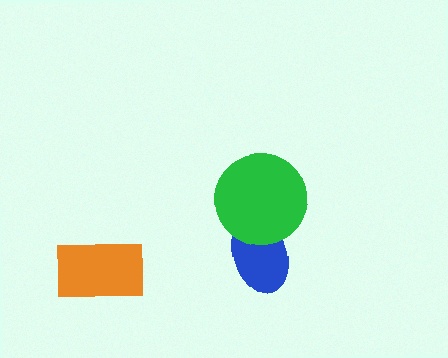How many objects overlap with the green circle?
1 object overlaps with the green circle.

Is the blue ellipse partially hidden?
Yes, it is partially covered by another shape.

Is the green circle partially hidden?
No, no other shape covers it.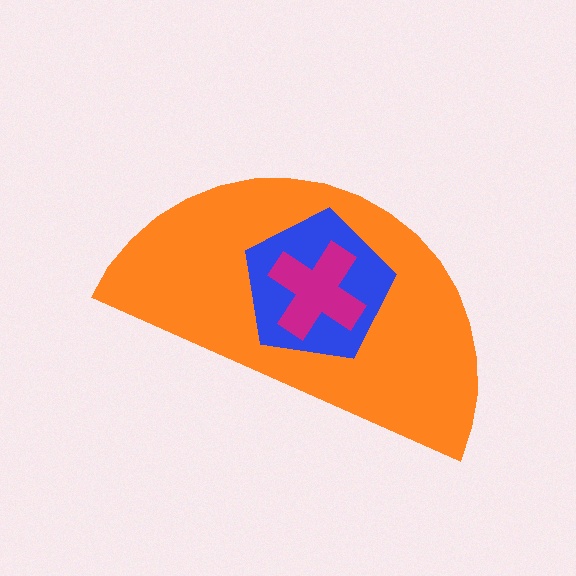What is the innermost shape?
The magenta cross.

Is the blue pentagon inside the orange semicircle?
Yes.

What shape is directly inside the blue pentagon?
The magenta cross.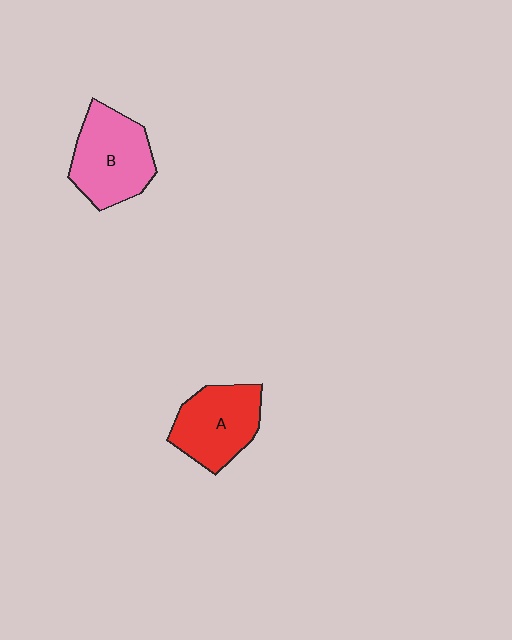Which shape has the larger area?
Shape B (pink).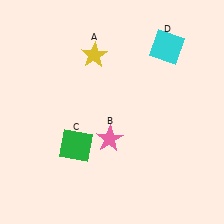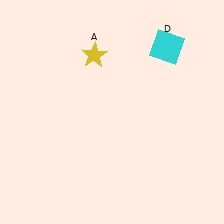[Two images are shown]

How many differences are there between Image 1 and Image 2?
There are 2 differences between the two images.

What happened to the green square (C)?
The green square (C) was removed in Image 2. It was in the bottom-left area of Image 1.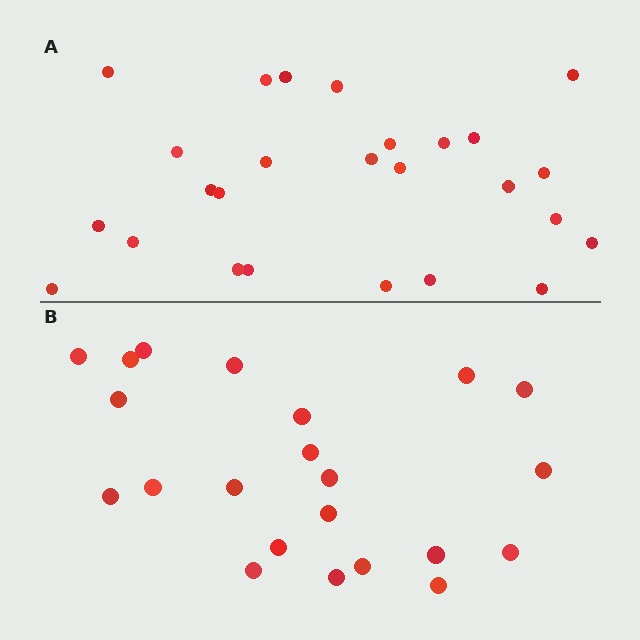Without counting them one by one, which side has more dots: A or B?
Region A (the top region) has more dots.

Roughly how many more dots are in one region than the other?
Region A has about 4 more dots than region B.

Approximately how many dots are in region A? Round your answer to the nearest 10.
About 30 dots. (The exact count is 26, which rounds to 30.)